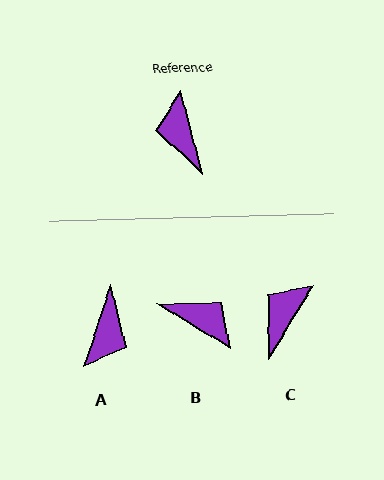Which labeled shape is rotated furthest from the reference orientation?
A, about 148 degrees away.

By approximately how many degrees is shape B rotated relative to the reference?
Approximately 136 degrees clockwise.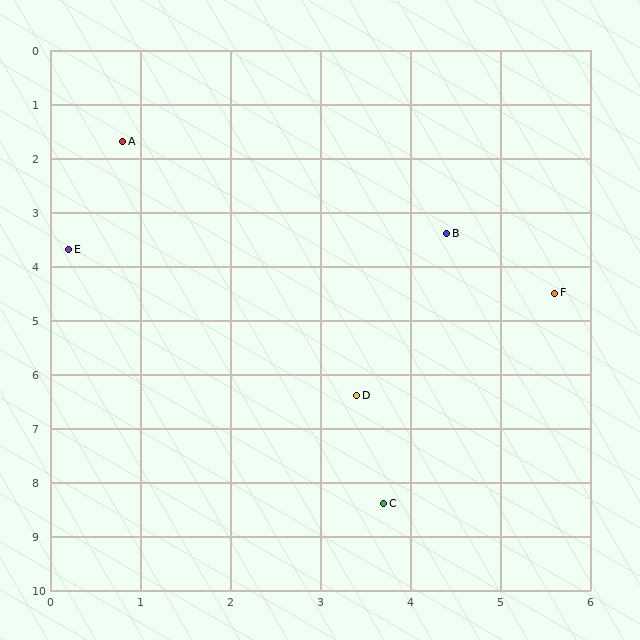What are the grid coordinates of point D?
Point D is at approximately (3.4, 6.4).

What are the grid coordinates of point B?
Point B is at approximately (4.4, 3.4).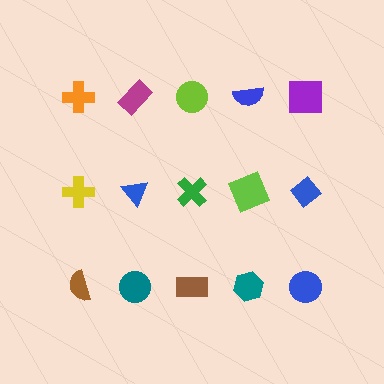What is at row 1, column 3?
A lime circle.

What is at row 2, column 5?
A blue diamond.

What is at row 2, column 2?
A blue triangle.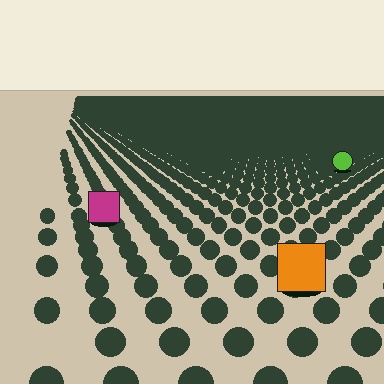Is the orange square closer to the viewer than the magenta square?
Yes. The orange square is closer — you can tell from the texture gradient: the ground texture is coarser near it.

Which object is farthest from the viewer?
The lime circle is farthest from the viewer. It appears smaller and the ground texture around it is denser.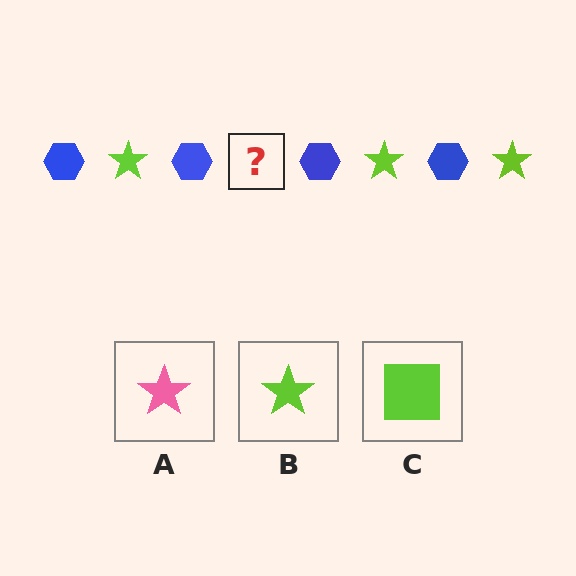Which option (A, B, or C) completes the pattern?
B.